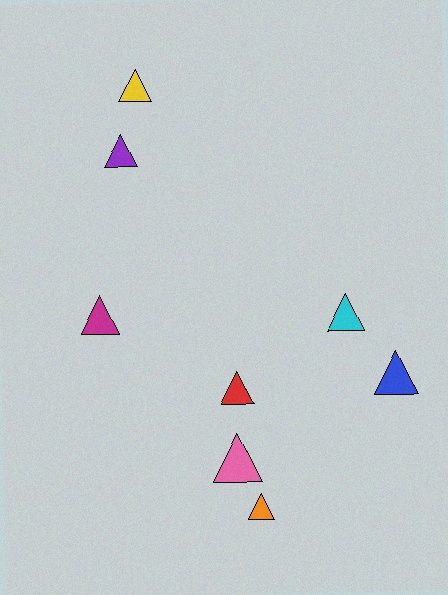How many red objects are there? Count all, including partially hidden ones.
There is 1 red object.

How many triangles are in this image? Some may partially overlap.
There are 8 triangles.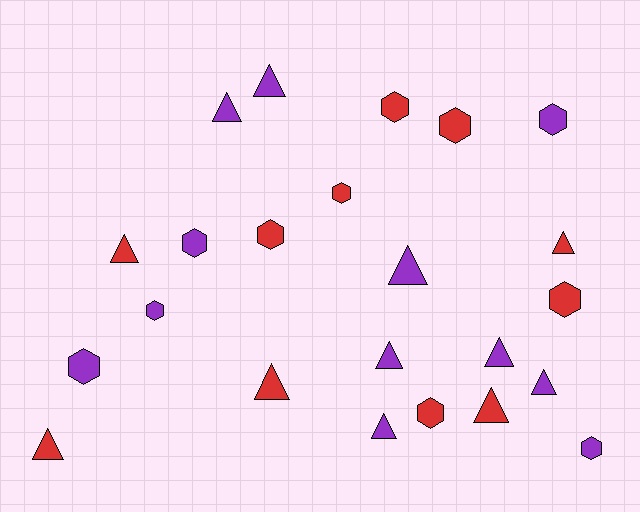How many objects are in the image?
There are 23 objects.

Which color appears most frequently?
Purple, with 12 objects.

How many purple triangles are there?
There are 7 purple triangles.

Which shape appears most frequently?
Triangle, with 12 objects.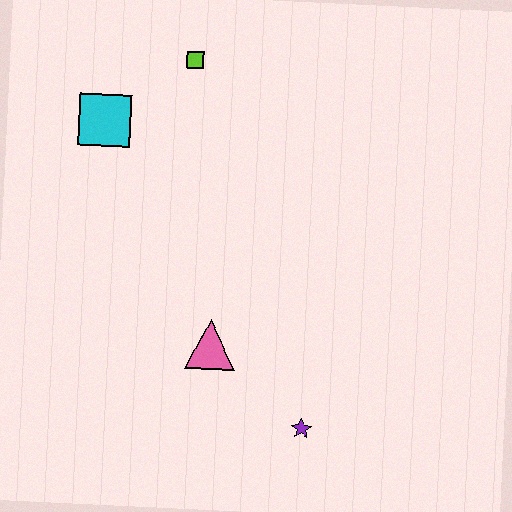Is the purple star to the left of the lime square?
No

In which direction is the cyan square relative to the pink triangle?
The cyan square is above the pink triangle.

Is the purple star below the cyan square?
Yes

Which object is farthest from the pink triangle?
The lime square is farthest from the pink triangle.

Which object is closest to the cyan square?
The lime square is closest to the cyan square.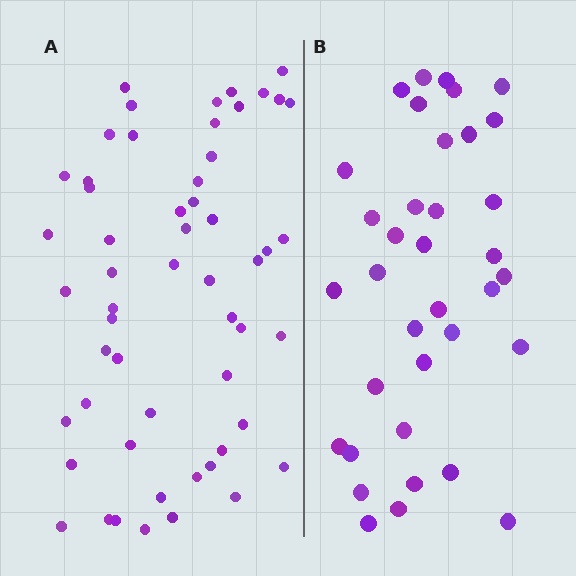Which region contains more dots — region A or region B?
Region A (the left region) has more dots.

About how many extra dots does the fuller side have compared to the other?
Region A has approximately 20 more dots than region B.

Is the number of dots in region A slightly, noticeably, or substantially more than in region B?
Region A has substantially more. The ratio is roughly 1.5 to 1.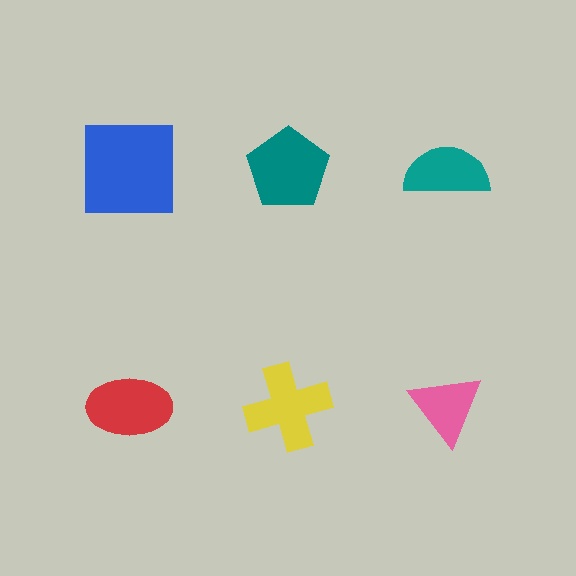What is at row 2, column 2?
A yellow cross.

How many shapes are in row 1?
3 shapes.